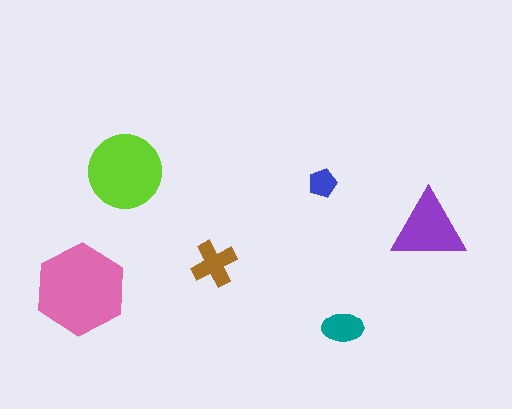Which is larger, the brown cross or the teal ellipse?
The brown cross.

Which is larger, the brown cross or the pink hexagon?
The pink hexagon.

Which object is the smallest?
The blue pentagon.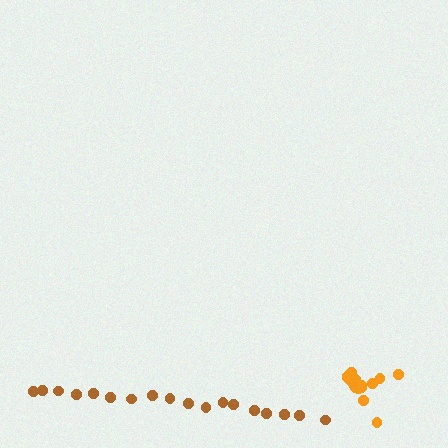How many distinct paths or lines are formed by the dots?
There are 2 distinct paths.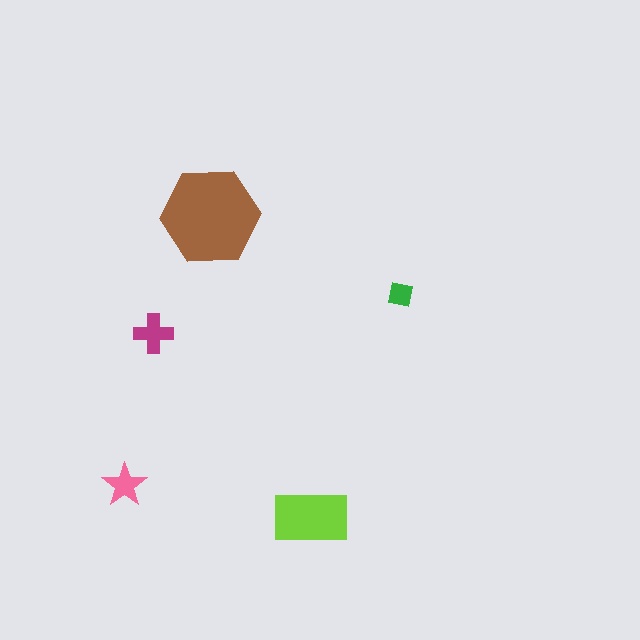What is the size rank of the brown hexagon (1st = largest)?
1st.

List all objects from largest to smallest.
The brown hexagon, the lime rectangle, the magenta cross, the pink star, the green square.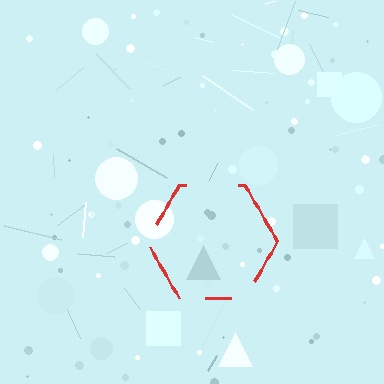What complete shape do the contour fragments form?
The contour fragments form a hexagon.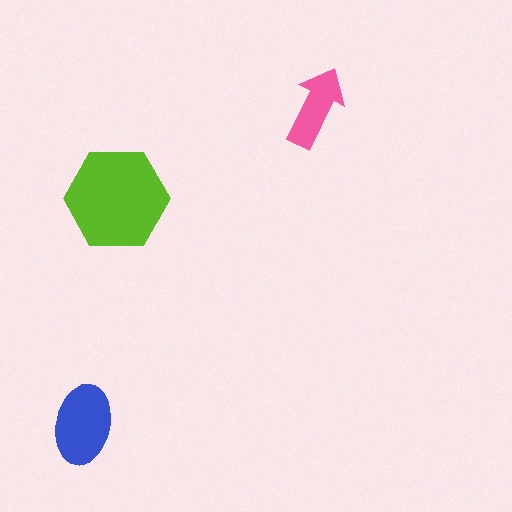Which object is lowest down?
The blue ellipse is bottommost.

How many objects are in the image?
There are 3 objects in the image.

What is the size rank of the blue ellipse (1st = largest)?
2nd.